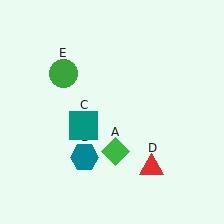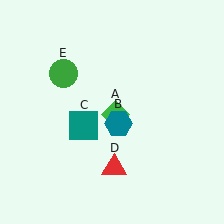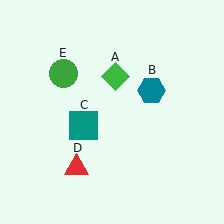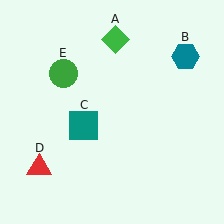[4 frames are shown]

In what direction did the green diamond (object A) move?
The green diamond (object A) moved up.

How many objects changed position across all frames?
3 objects changed position: green diamond (object A), teal hexagon (object B), red triangle (object D).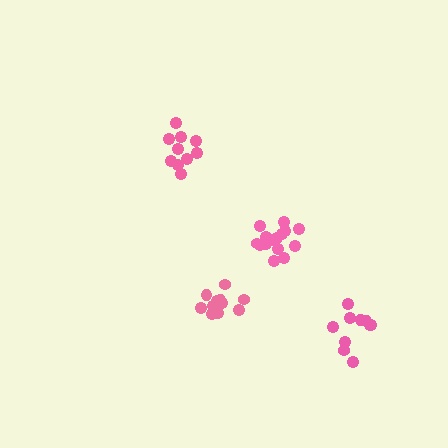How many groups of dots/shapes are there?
There are 4 groups.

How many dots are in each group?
Group 1: 10 dots, Group 2: 10 dots, Group 3: 11 dots, Group 4: 15 dots (46 total).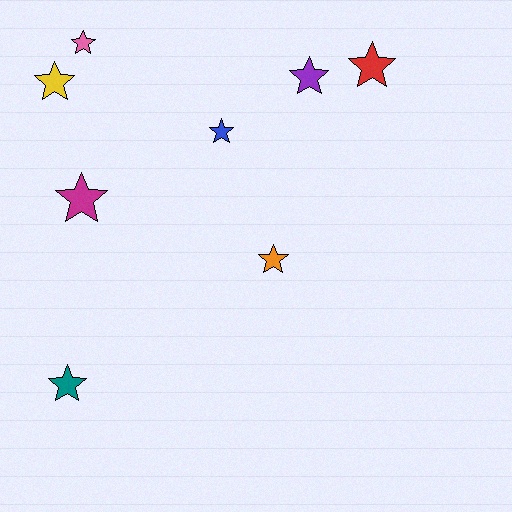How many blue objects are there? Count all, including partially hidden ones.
There is 1 blue object.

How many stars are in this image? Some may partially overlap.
There are 8 stars.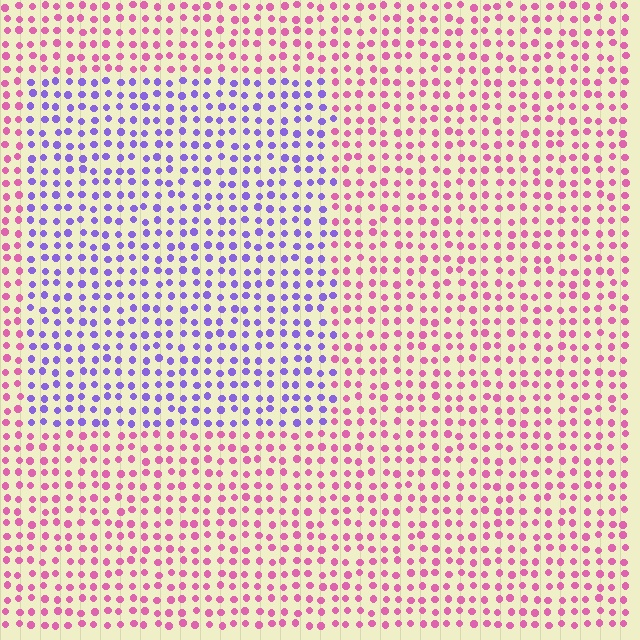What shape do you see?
I see a rectangle.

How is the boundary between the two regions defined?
The boundary is defined purely by a slight shift in hue (about 64 degrees). Spacing, size, and orientation are identical on both sides.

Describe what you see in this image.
The image is filled with small pink elements in a uniform arrangement. A rectangle-shaped region is visible where the elements are tinted to a slightly different hue, forming a subtle color boundary.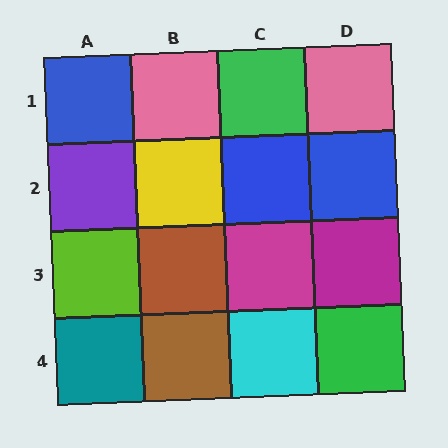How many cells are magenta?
2 cells are magenta.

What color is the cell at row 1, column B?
Pink.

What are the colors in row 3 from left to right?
Lime, brown, magenta, magenta.